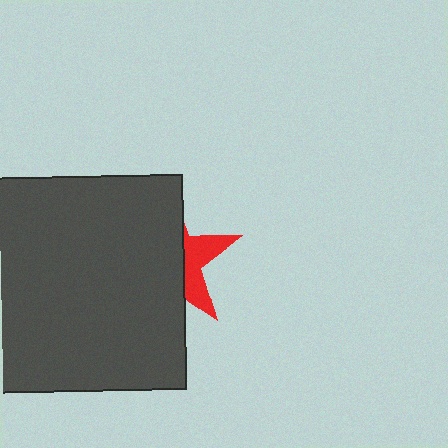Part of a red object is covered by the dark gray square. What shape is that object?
It is a star.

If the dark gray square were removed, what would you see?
You would see the complete red star.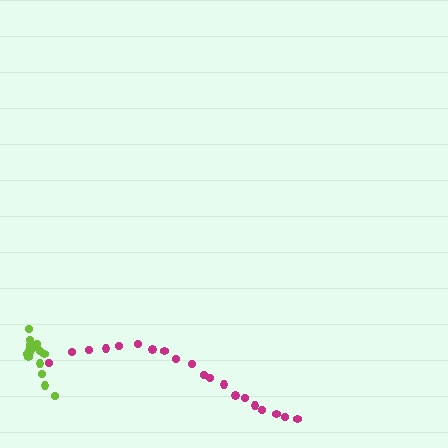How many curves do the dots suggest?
There are 2 distinct paths.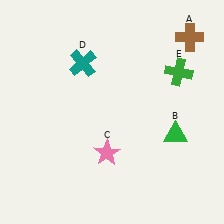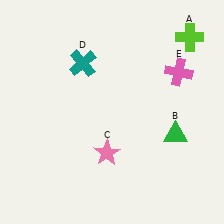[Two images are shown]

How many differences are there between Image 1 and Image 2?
There are 2 differences between the two images.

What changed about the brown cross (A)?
In Image 1, A is brown. In Image 2, it changed to lime.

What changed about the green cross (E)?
In Image 1, E is green. In Image 2, it changed to pink.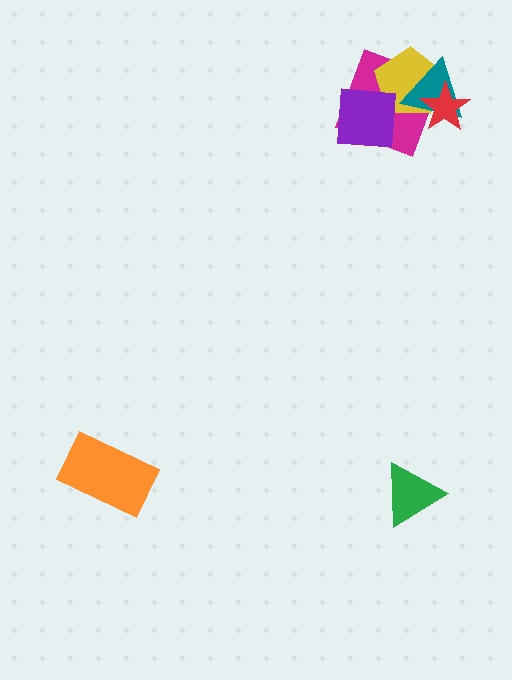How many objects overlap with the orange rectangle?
0 objects overlap with the orange rectangle.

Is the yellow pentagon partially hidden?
Yes, it is partially covered by another shape.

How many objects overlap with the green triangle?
0 objects overlap with the green triangle.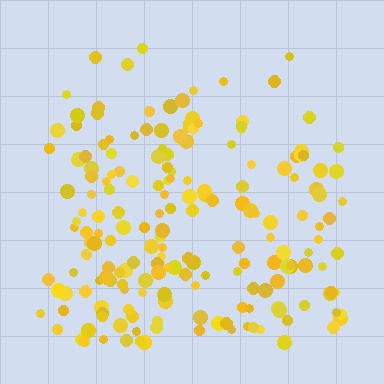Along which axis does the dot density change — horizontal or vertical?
Vertical.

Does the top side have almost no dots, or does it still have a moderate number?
Still a moderate number, just noticeably fewer than the bottom.